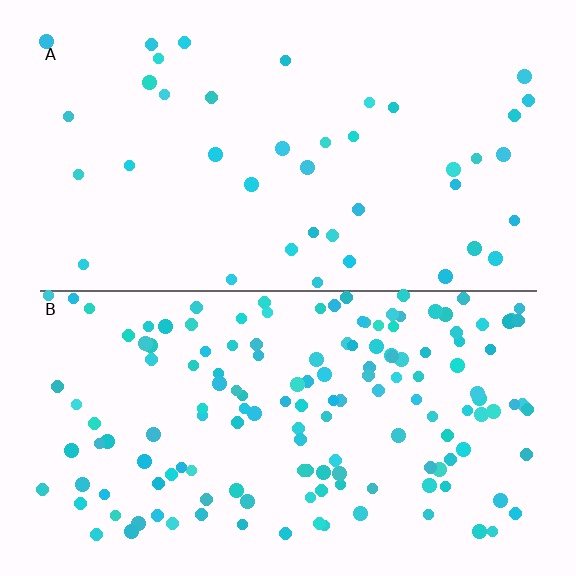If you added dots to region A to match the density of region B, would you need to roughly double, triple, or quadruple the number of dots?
Approximately quadruple.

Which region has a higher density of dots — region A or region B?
B (the bottom).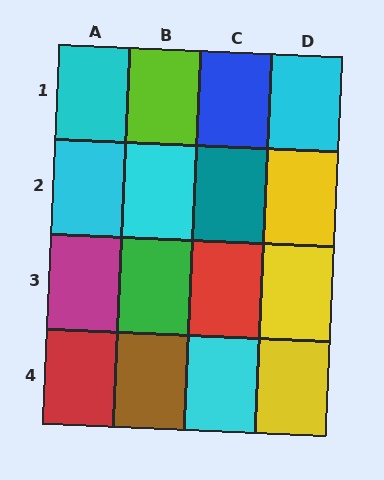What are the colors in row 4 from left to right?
Red, brown, cyan, yellow.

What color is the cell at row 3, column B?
Green.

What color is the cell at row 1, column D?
Cyan.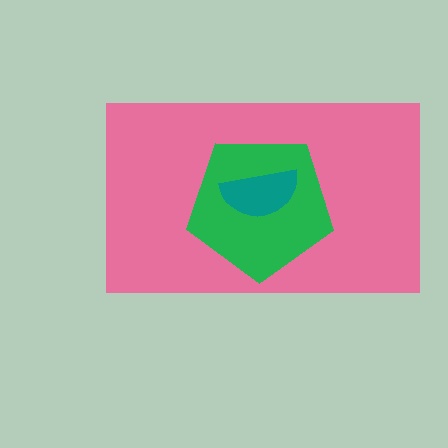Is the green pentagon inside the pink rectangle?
Yes.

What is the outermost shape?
The pink rectangle.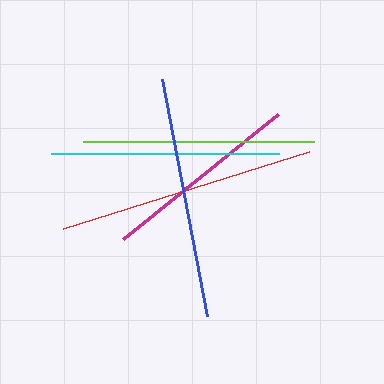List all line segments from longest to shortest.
From longest to shortest: red, blue, lime, cyan, magenta.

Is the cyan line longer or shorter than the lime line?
The lime line is longer than the cyan line.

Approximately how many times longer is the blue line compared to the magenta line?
The blue line is approximately 1.2 times the length of the magenta line.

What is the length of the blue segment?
The blue segment is approximately 241 pixels long.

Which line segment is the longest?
The red line is the longest at approximately 258 pixels.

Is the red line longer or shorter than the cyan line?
The red line is longer than the cyan line.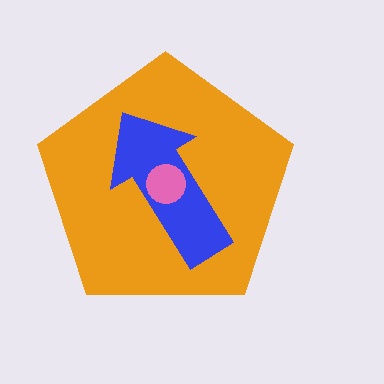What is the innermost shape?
The pink circle.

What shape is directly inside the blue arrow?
The pink circle.